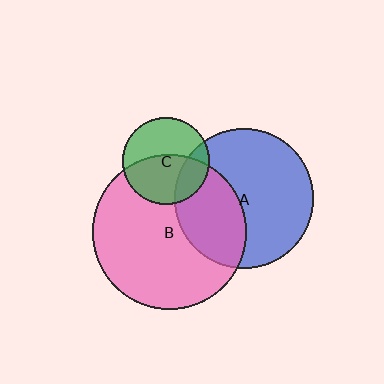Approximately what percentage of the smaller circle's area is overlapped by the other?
Approximately 20%.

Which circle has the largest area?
Circle B (pink).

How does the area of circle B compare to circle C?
Approximately 3.1 times.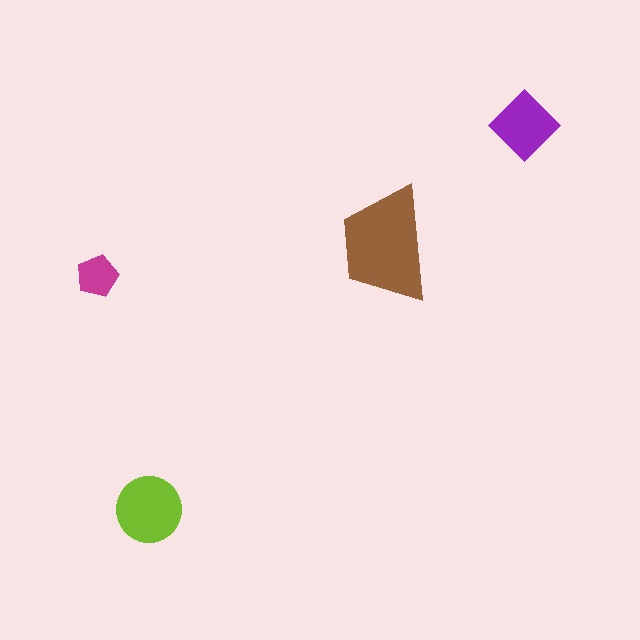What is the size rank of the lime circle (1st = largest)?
2nd.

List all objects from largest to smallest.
The brown trapezoid, the lime circle, the purple diamond, the magenta pentagon.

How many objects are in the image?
There are 4 objects in the image.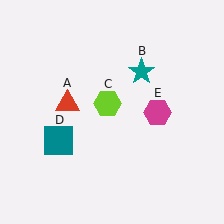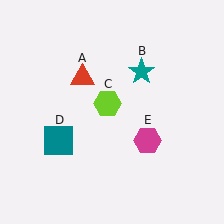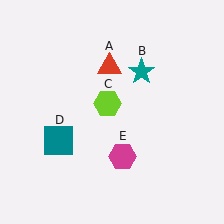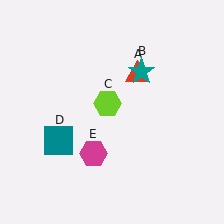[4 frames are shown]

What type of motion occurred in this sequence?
The red triangle (object A), magenta hexagon (object E) rotated clockwise around the center of the scene.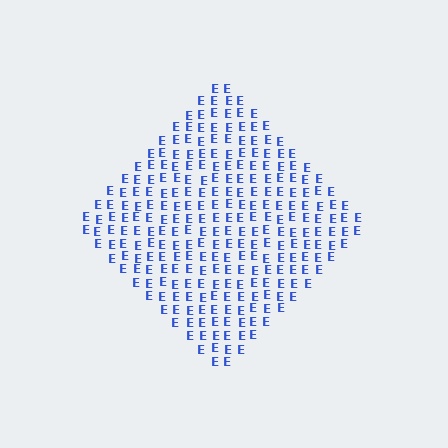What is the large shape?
The large shape is a diamond.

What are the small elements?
The small elements are letter E's.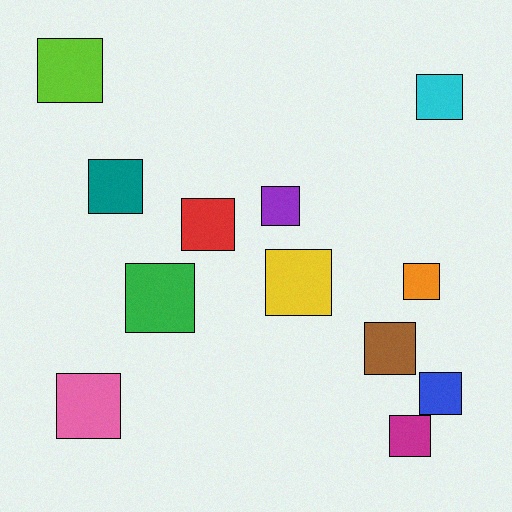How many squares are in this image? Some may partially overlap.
There are 12 squares.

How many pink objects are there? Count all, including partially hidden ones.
There is 1 pink object.